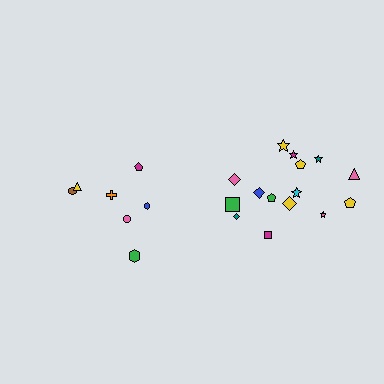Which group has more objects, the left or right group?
The right group.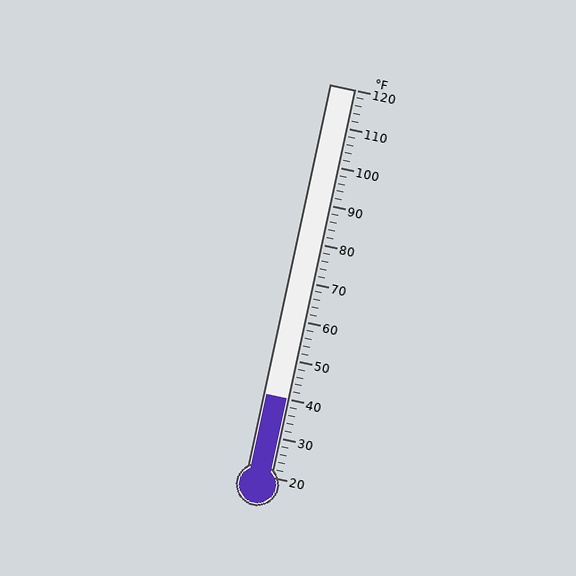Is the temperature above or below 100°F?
The temperature is below 100°F.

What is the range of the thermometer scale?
The thermometer scale ranges from 20°F to 120°F.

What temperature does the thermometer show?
The thermometer shows approximately 40°F.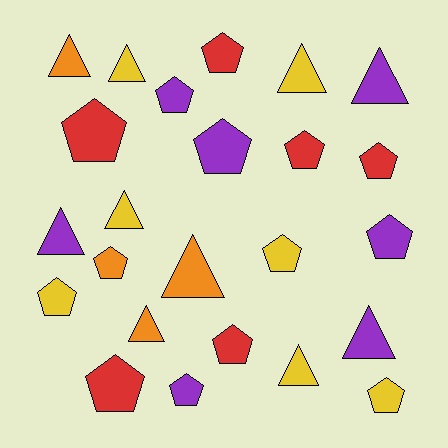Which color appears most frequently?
Purple, with 7 objects.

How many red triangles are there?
There are no red triangles.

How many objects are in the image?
There are 24 objects.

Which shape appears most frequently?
Pentagon, with 14 objects.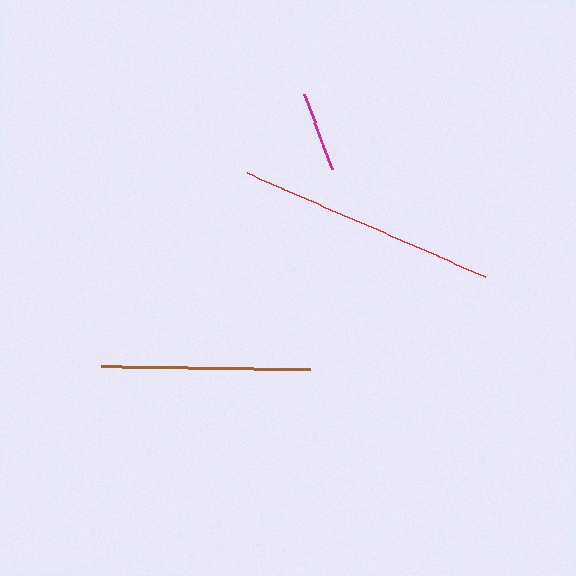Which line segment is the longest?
The red line is the longest at approximately 261 pixels.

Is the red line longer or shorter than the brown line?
The red line is longer than the brown line.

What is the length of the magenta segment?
The magenta segment is approximately 79 pixels long.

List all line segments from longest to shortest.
From longest to shortest: red, brown, magenta.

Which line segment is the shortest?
The magenta line is the shortest at approximately 79 pixels.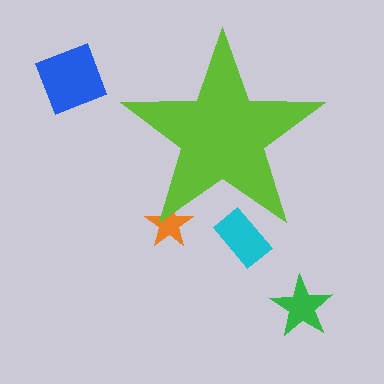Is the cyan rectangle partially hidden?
Yes, the cyan rectangle is partially hidden behind the lime star.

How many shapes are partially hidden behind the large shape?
2 shapes are partially hidden.